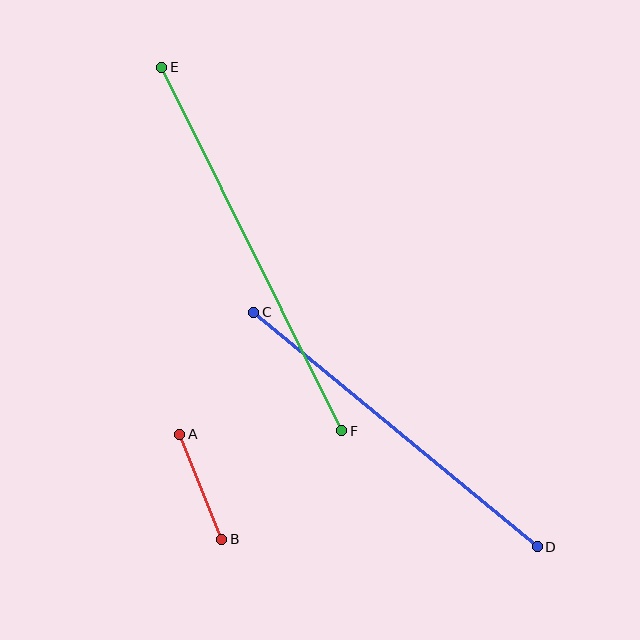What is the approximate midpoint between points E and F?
The midpoint is at approximately (252, 249) pixels.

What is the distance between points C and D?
The distance is approximately 368 pixels.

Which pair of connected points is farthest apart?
Points E and F are farthest apart.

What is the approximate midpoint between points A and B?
The midpoint is at approximately (201, 487) pixels.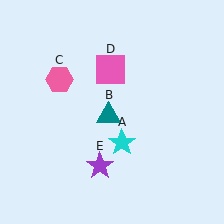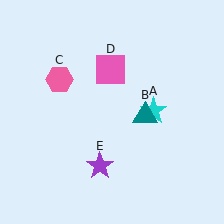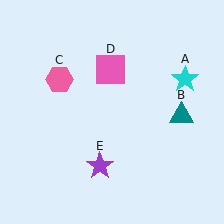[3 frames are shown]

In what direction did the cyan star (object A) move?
The cyan star (object A) moved up and to the right.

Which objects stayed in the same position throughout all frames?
Pink hexagon (object C) and pink square (object D) and purple star (object E) remained stationary.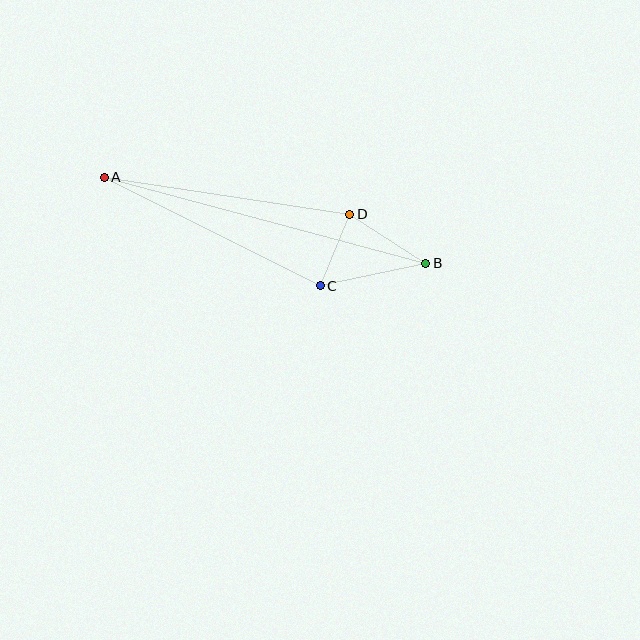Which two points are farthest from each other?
Points A and B are farthest from each other.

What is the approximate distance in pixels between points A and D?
The distance between A and D is approximately 248 pixels.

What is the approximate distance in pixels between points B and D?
The distance between B and D is approximately 90 pixels.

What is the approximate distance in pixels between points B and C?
The distance between B and C is approximately 107 pixels.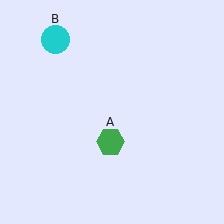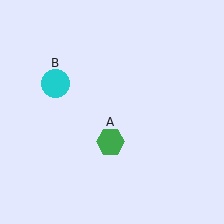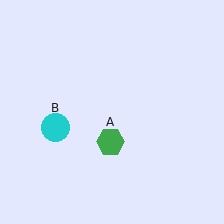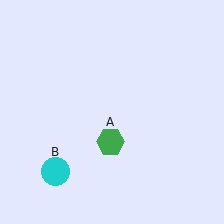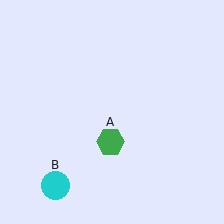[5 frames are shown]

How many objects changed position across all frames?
1 object changed position: cyan circle (object B).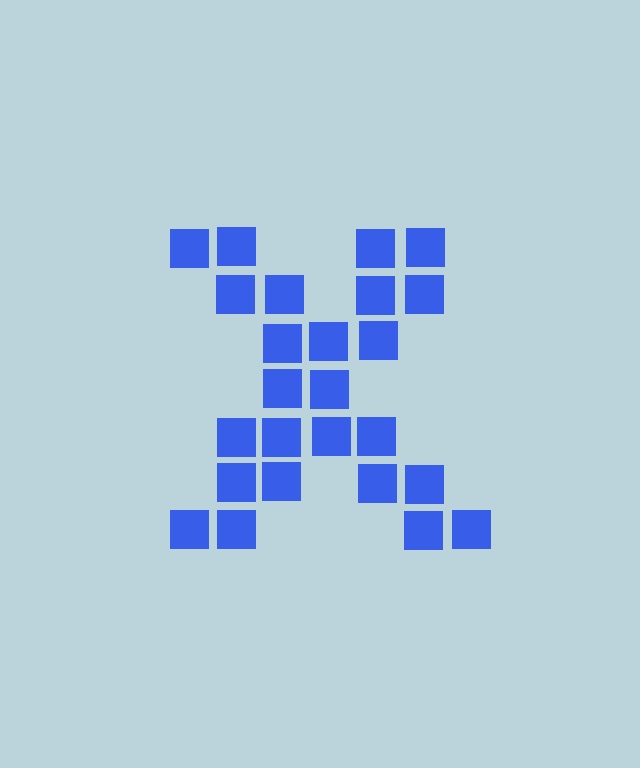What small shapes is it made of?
It is made of small squares.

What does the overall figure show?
The overall figure shows the letter X.